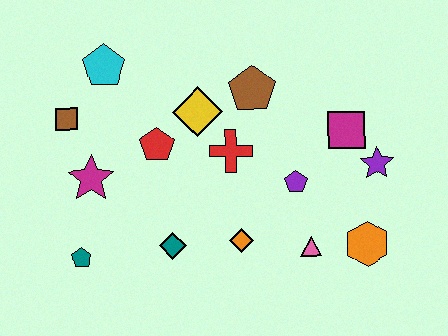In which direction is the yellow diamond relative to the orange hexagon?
The yellow diamond is to the left of the orange hexagon.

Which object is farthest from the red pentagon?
The orange hexagon is farthest from the red pentagon.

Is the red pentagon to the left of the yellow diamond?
Yes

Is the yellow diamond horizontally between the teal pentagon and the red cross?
Yes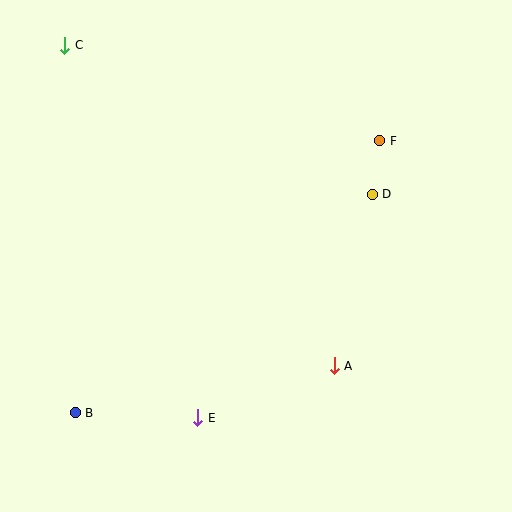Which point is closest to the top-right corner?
Point F is closest to the top-right corner.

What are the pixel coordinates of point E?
Point E is at (198, 418).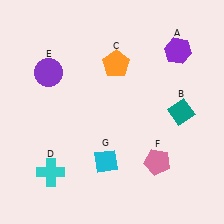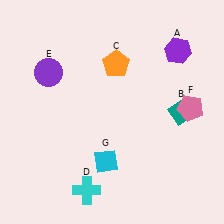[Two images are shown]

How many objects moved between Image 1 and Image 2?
2 objects moved between the two images.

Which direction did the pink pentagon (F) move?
The pink pentagon (F) moved up.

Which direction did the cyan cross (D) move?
The cyan cross (D) moved right.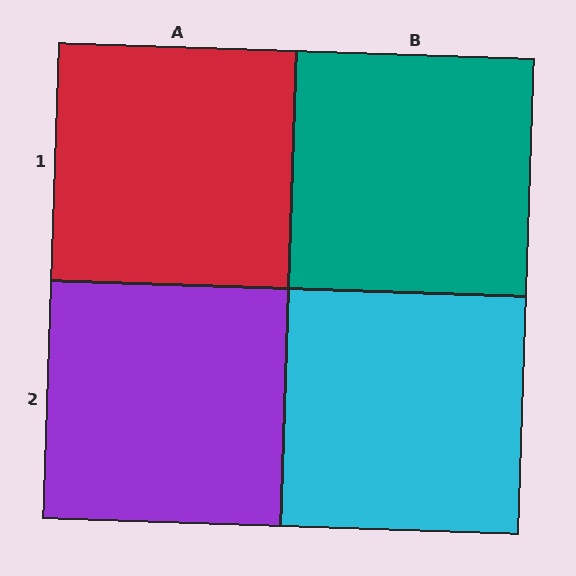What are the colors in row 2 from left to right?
Purple, cyan.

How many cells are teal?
1 cell is teal.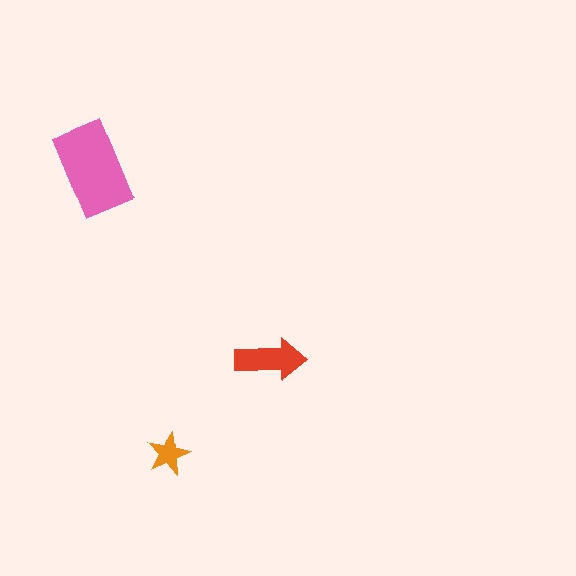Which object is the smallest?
The orange star.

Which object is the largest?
The pink rectangle.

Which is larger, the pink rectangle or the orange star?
The pink rectangle.